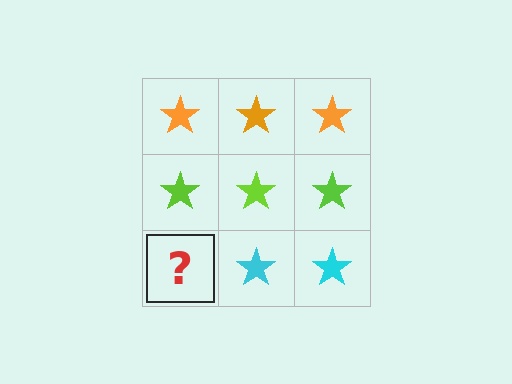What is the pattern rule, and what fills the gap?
The rule is that each row has a consistent color. The gap should be filled with a cyan star.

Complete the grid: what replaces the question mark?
The question mark should be replaced with a cyan star.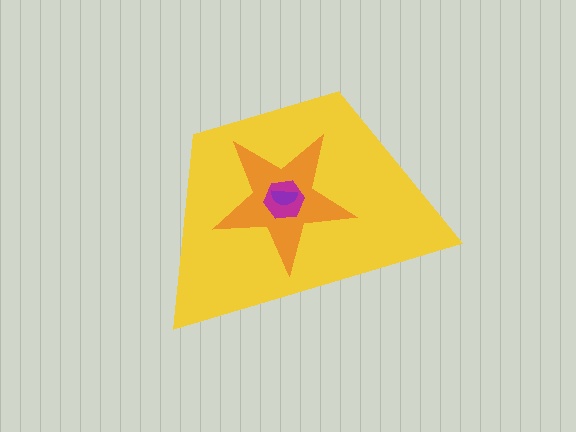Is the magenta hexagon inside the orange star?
Yes.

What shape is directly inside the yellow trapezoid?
The orange star.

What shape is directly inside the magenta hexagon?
The purple semicircle.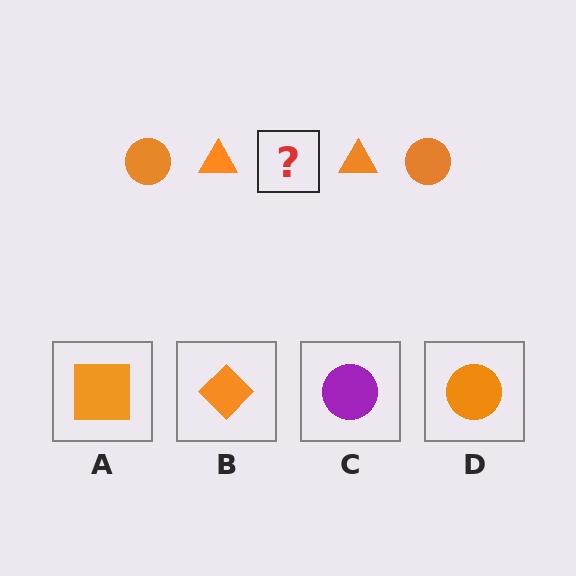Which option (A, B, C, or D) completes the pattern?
D.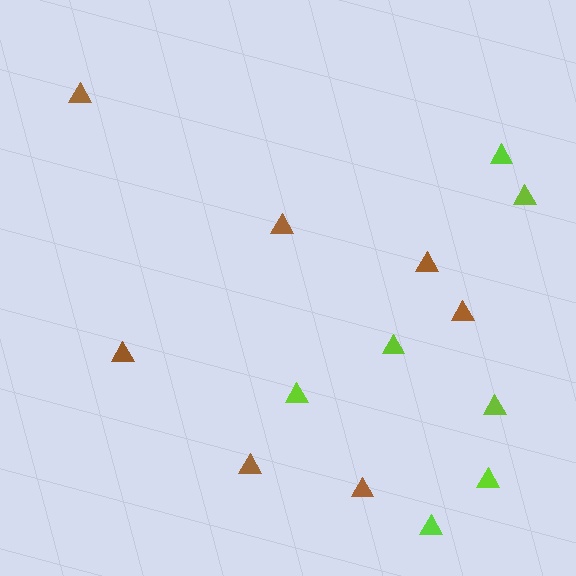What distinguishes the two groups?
There are 2 groups: one group of lime triangles (7) and one group of brown triangles (7).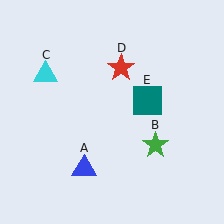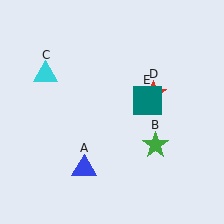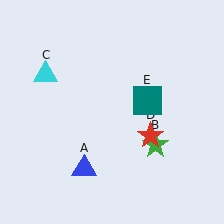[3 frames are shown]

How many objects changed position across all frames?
1 object changed position: red star (object D).